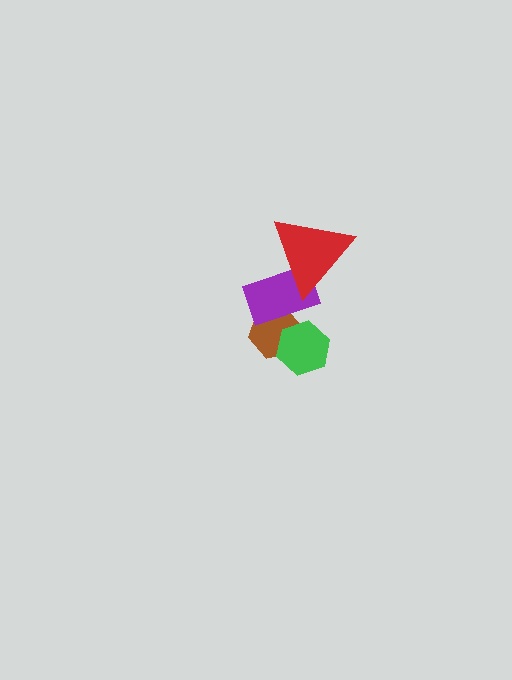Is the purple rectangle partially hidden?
Yes, it is partially covered by another shape.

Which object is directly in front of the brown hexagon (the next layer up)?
The purple rectangle is directly in front of the brown hexagon.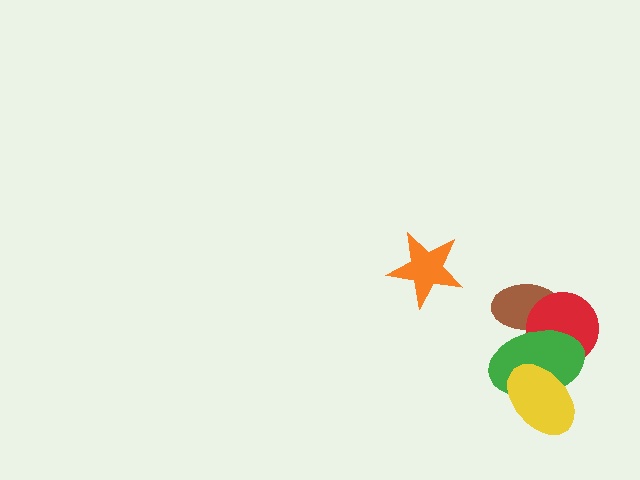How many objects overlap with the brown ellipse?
2 objects overlap with the brown ellipse.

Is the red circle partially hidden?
Yes, it is partially covered by another shape.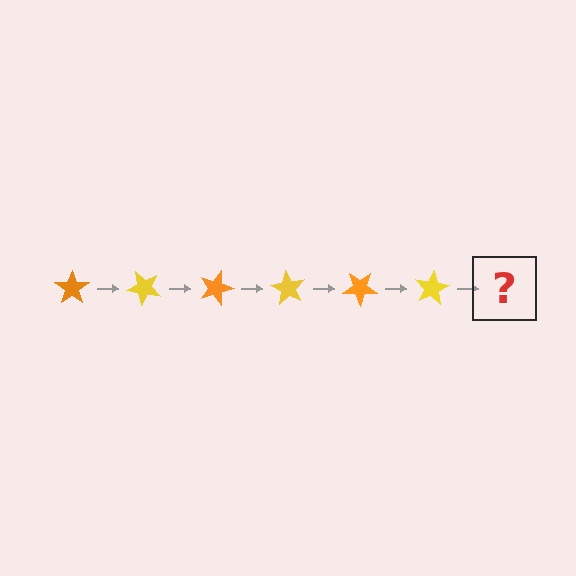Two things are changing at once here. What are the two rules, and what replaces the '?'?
The two rules are that it rotates 45 degrees each step and the color cycles through orange and yellow. The '?' should be an orange star, rotated 270 degrees from the start.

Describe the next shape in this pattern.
It should be an orange star, rotated 270 degrees from the start.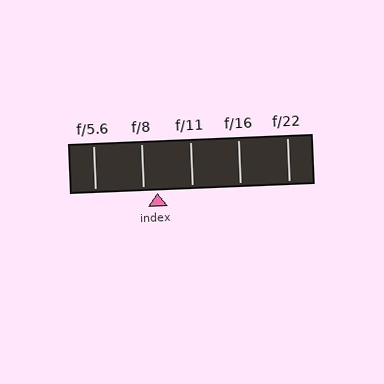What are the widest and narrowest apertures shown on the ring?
The widest aperture shown is f/5.6 and the narrowest is f/22.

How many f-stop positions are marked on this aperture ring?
There are 5 f-stop positions marked.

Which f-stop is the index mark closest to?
The index mark is closest to f/8.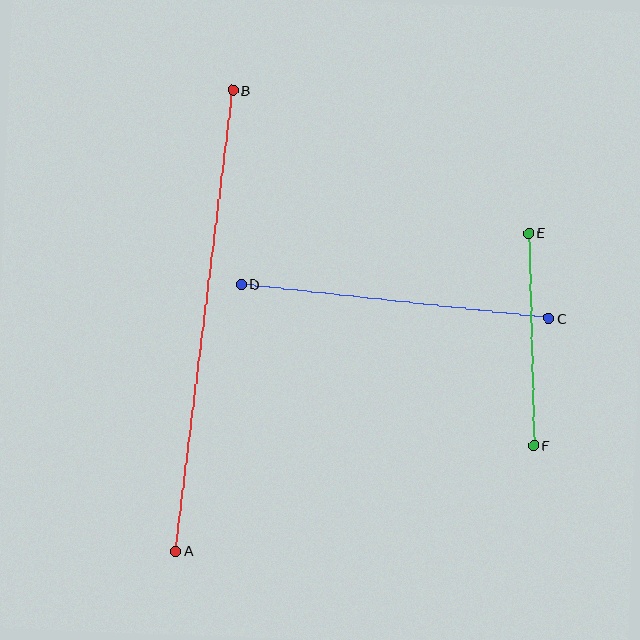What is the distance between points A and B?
The distance is approximately 464 pixels.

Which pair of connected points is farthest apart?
Points A and B are farthest apart.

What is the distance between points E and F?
The distance is approximately 212 pixels.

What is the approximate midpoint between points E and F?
The midpoint is at approximately (531, 339) pixels.